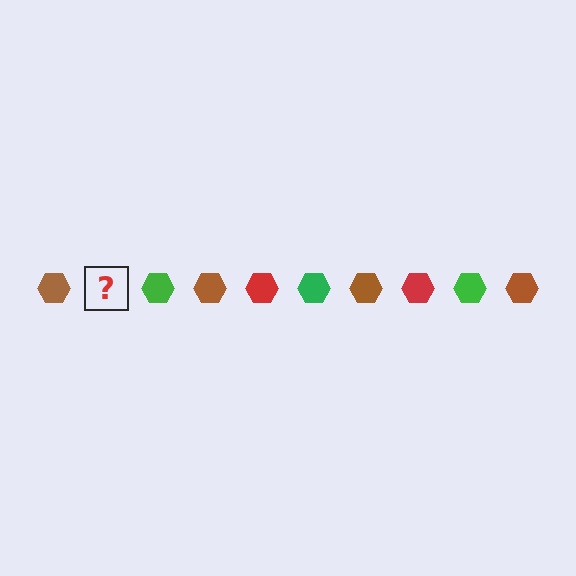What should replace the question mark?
The question mark should be replaced with a red hexagon.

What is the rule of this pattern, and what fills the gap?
The rule is that the pattern cycles through brown, red, green hexagons. The gap should be filled with a red hexagon.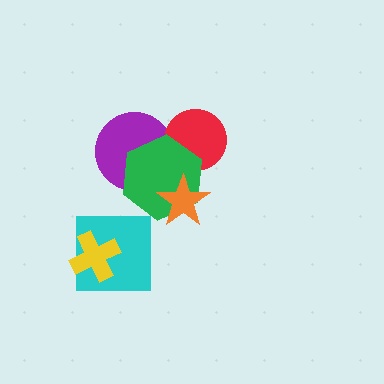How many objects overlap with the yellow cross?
1 object overlaps with the yellow cross.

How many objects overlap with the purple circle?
2 objects overlap with the purple circle.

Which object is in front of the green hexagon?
The orange star is in front of the green hexagon.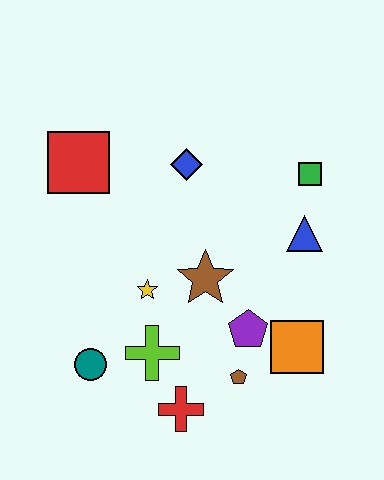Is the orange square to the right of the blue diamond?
Yes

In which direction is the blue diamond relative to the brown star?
The blue diamond is above the brown star.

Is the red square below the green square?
No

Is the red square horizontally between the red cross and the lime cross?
No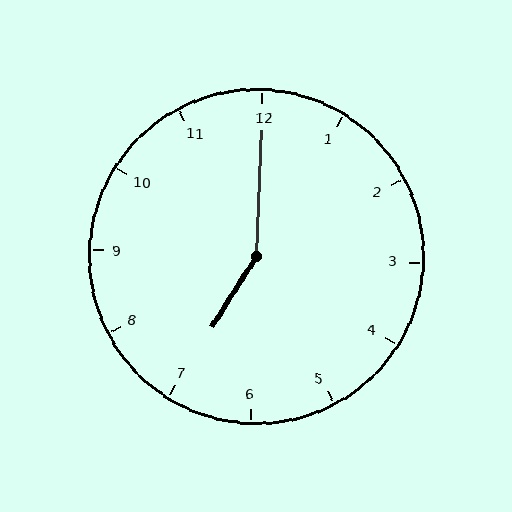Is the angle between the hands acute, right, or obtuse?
It is obtuse.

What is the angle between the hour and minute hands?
Approximately 150 degrees.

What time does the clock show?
7:00.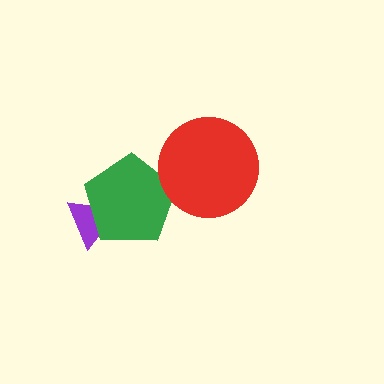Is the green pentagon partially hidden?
Yes, it is partially covered by another shape.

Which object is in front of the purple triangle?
The green pentagon is in front of the purple triangle.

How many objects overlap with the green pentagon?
2 objects overlap with the green pentagon.